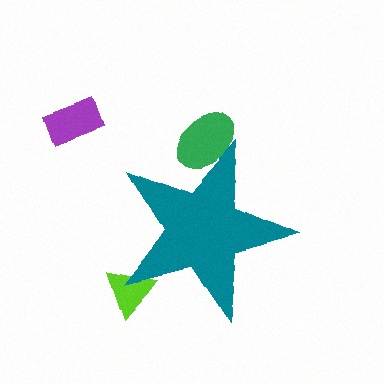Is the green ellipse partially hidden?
Yes, the green ellipse is partially hidden behind the teal star.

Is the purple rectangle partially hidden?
No, the purple rectangle is fully visible.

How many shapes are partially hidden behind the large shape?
2 shapes are partially hidden.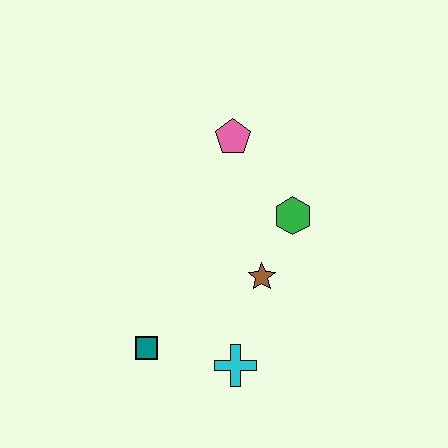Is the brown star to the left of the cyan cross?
No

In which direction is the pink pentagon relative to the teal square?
The pink pentagon is above the teal square.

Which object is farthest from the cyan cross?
The pink pentagon is farthest from the cyan cross.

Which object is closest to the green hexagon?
The brown star is closest to the green hexagon.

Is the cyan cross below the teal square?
Yes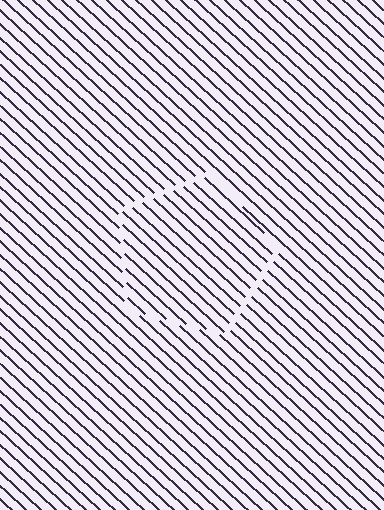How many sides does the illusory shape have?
5 sides — the line-ends trace a pentagon.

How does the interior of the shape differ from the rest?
The interior of the shape contains the same grating, shifted by half a period — the contour is defined by the phase discontinuity where line-ends from the inner and outer gratings abut.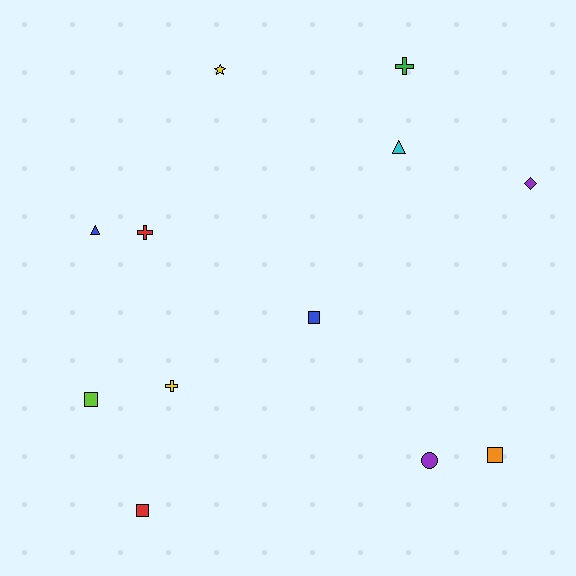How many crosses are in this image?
There are 3 crosses.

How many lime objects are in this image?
There is 1 lime object.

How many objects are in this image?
There are 12 objects.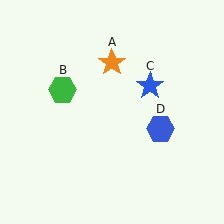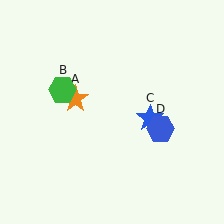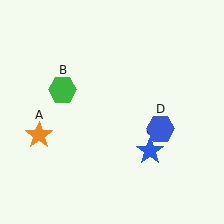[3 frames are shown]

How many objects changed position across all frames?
2 objects changed position: orange star (object A), blue star (object C).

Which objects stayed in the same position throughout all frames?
Green hexagon (object B) and blue hexagon (object D) remained stationary.